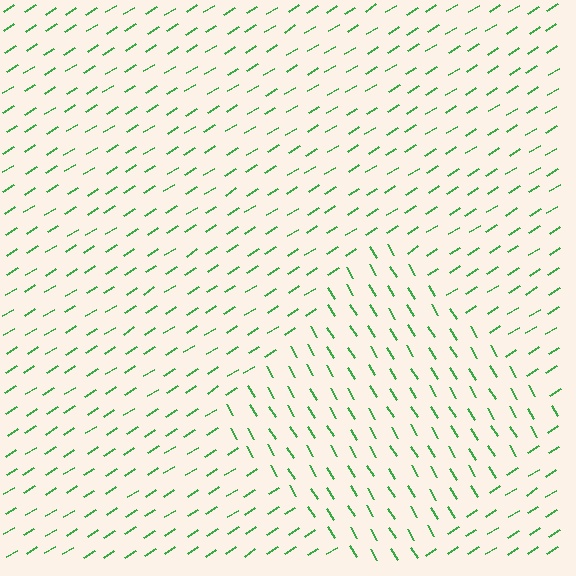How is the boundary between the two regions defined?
The boundary is defined purely by a change in line orientation (approximately 90 degrees difference). All lines are the same color and thickness.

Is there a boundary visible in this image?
Yes, there is a texture boundary formed by a change in line orientation.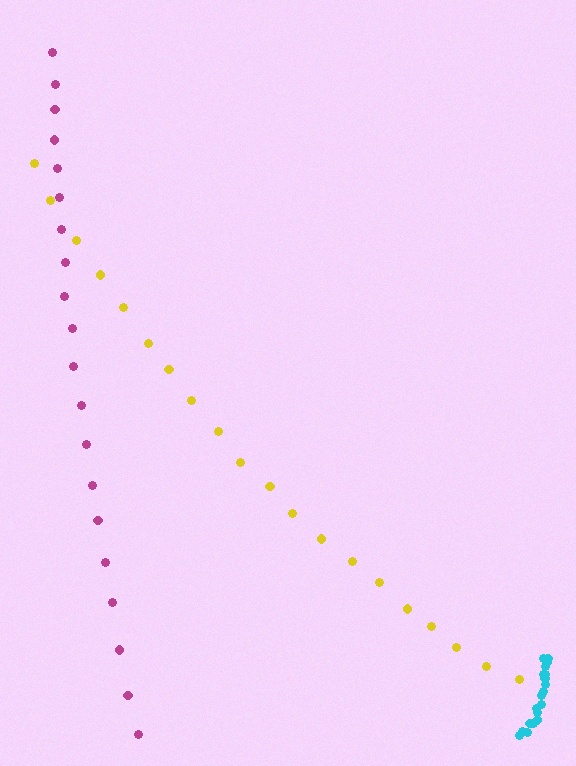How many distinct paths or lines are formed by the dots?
There are 3 distinct paths.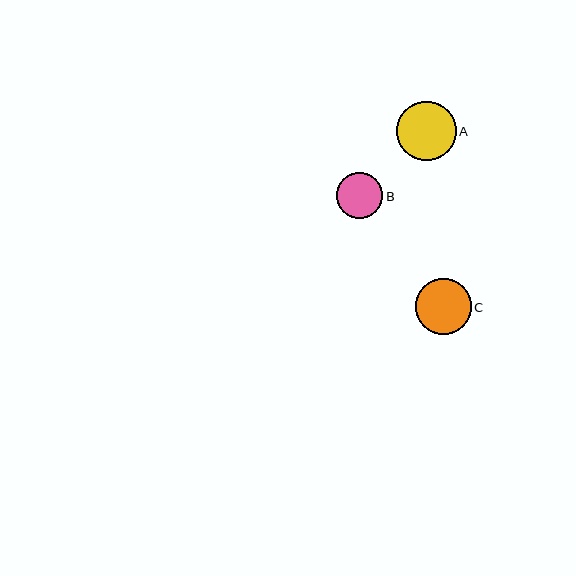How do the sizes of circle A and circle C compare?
Circle A and circle C are approximately the same size.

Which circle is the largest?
Circle A is the largest with a size of approximately 59 pixels.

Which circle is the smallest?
Circle B is the smallest with a size of approximately 46 pixels.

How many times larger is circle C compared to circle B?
Circle C is approximately 1.2 times the size of circle B.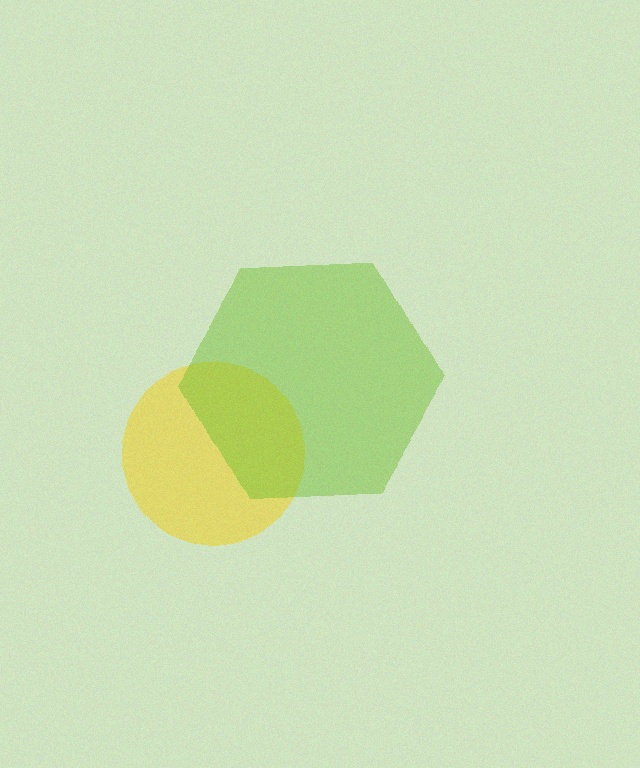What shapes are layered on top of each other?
The layered shapes are: a yellow circle, a lime hexagon.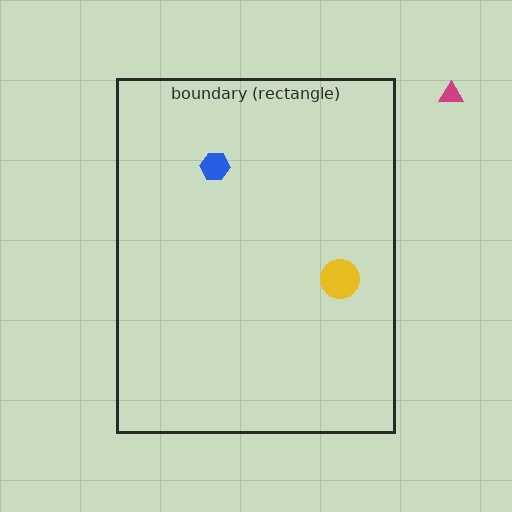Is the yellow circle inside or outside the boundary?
Inside.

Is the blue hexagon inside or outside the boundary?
Inside.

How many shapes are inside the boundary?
2 inside, 1 outside.